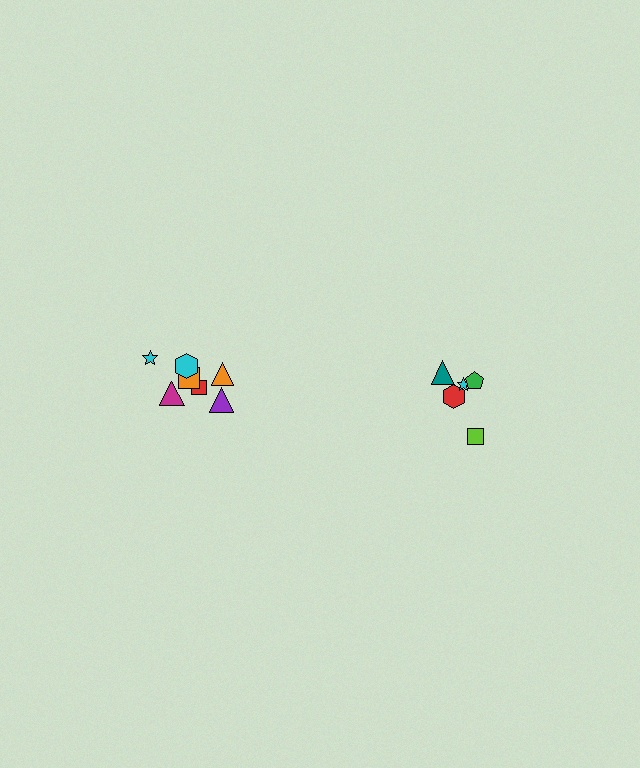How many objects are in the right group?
There are 5 objects.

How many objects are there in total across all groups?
There are 12 objects.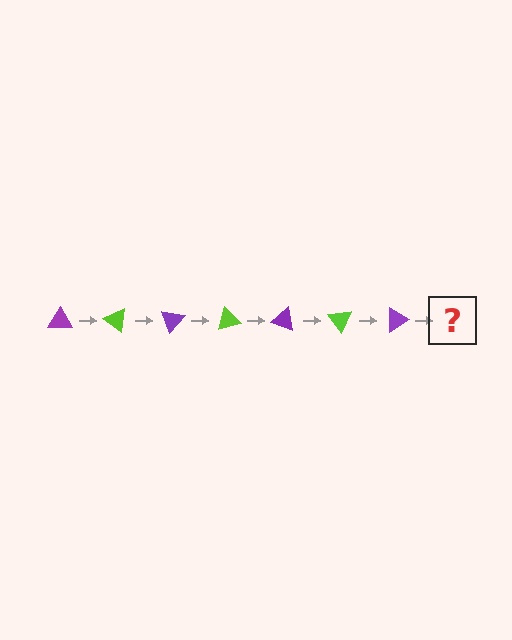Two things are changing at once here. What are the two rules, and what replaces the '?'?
The two rules are that it rotates 35 degrees each step and the color cycles through purple and lime. The '?' should be a lime triangle, rotated 245 degrees from the start.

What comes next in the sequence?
The next element should be a lime triangle, rotated 245 degrees from the start.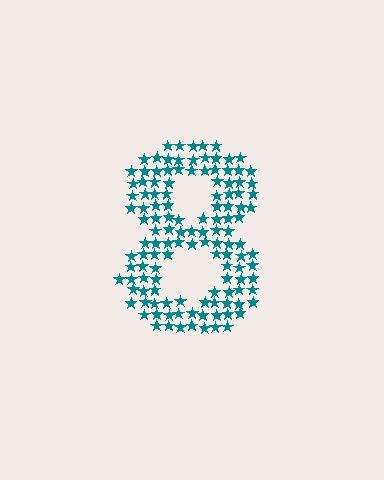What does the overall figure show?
The overall figure shows the digit 8.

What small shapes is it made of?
It is made of small stars.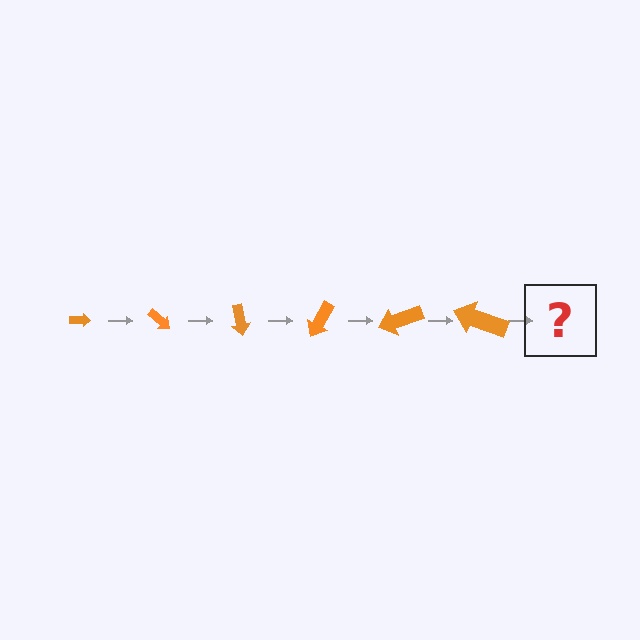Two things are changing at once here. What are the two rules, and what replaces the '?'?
The two rules are that the arrow grows larger each step and it rotates 40 degrees each step. The '?' should be an arrow, larger than the previous one and rotated 240 degrees from the start.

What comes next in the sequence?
The next element should be an arrow, larger than the previous one and rotated 240 degrees from the start.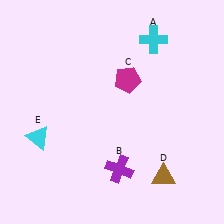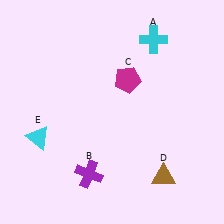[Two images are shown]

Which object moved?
The purple cross (B) moved left.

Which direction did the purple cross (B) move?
The purple cross (B) moved left.